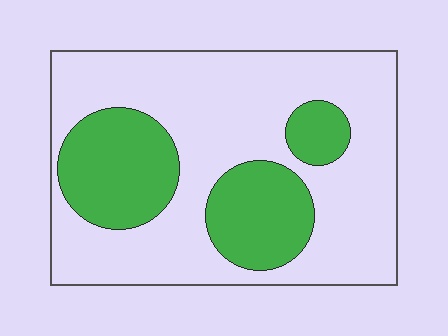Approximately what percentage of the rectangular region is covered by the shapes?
Approximately 30%.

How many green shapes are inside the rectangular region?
3.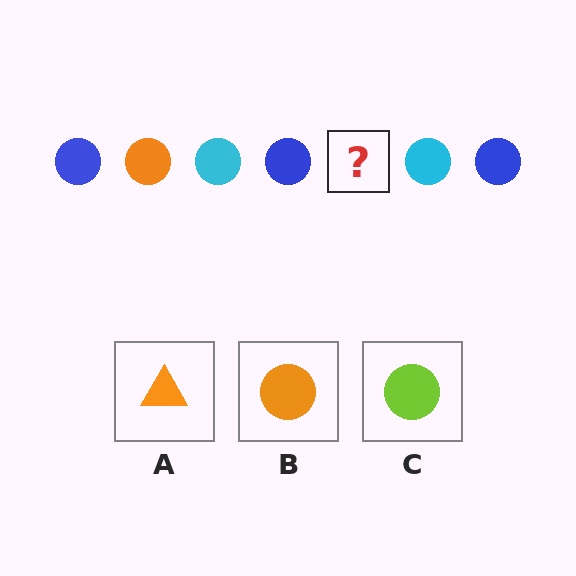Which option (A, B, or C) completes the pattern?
B.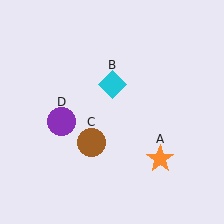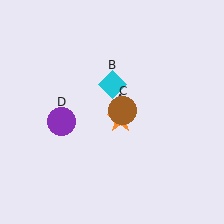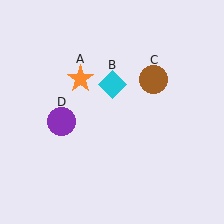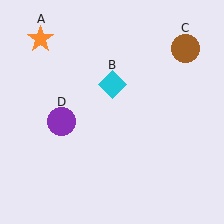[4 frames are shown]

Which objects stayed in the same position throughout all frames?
Cyan diamond (object B) and purple circle (object D) remained stationary.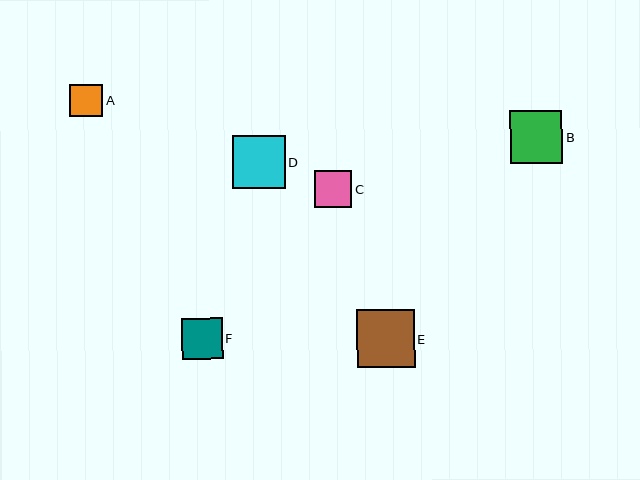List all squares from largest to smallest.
From largest to smallest: E, D, B, F, C, A.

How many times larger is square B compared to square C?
Square B is approximately 1.4 times the size of square C.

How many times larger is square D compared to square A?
Square D is approximately 1.6 times the size of square A.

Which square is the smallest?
Square A is the smallest with a size of approximately 33 pixels.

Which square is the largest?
Square E is the largest with a size of approximately 58 pixels.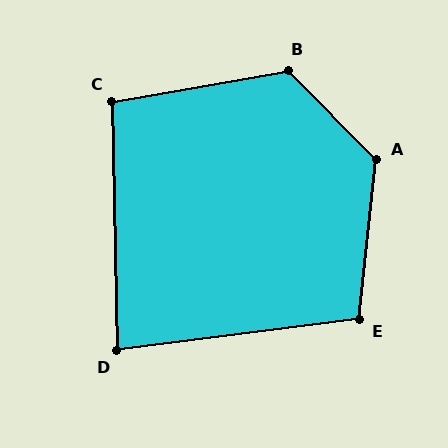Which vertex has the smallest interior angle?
D, at approximately 84 degrees.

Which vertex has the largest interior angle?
A, at approximately 129 degrees.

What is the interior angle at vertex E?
Approximately 103 degrees (obtuse).